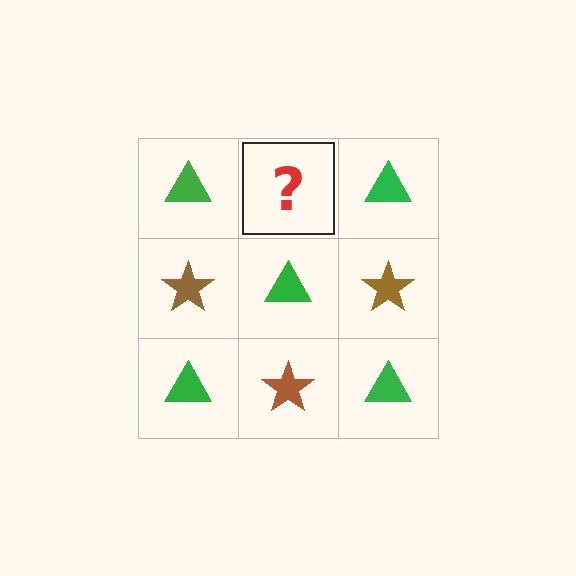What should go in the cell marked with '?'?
The missing cell should contain a brown star.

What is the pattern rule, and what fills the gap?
The rule is that it alternates green triangle and brown star in a checkerboard pattern. The gap should be filled with a brown star.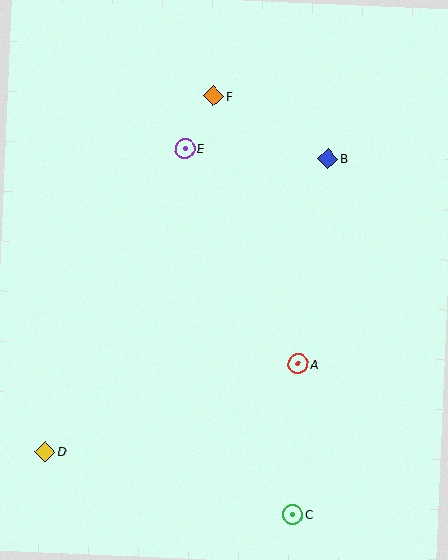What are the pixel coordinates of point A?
Point A is at (298, 364).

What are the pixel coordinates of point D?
Point D is at (45, 452).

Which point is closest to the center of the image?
Point A at (298, 364) is closest to the center.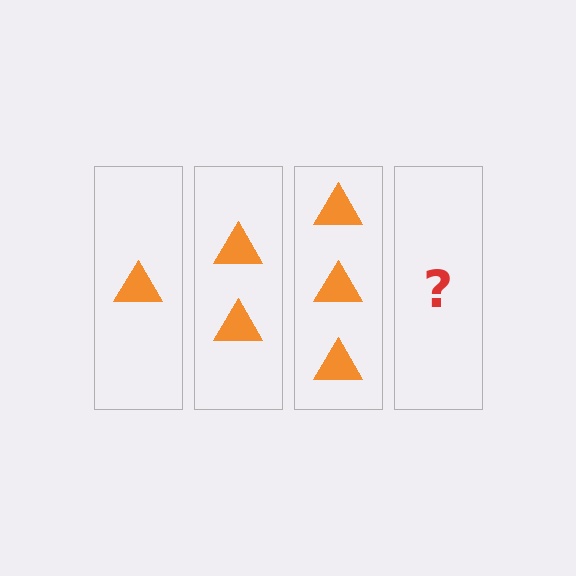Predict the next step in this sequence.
The next step is 4 triangles.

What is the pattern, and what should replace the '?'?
The pattern is that each step adds one more triangle. The '?' should be 4 triangles.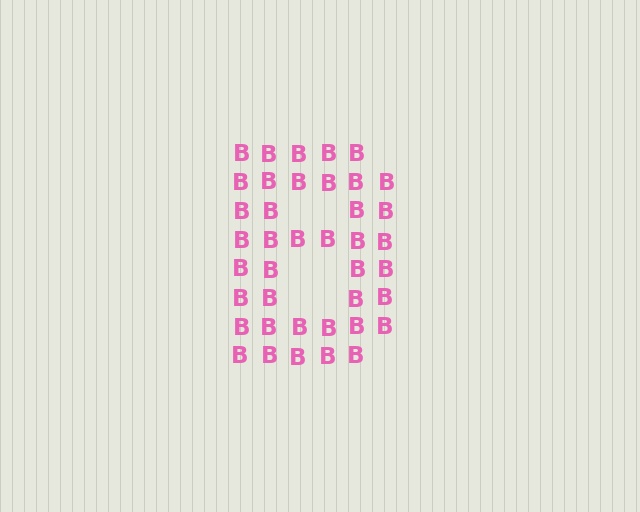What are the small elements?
The small elements are letter B's.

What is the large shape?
The large shape is the letter B.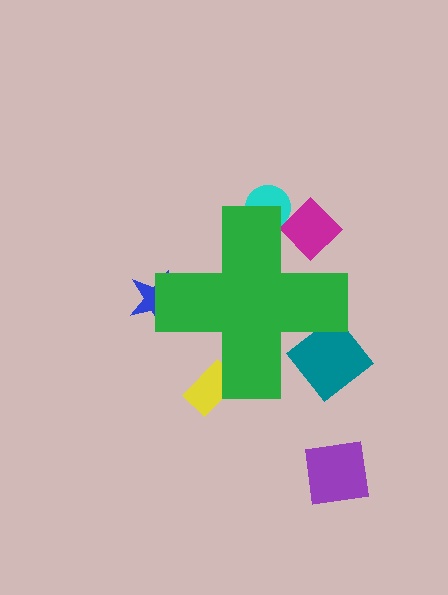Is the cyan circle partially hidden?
Yes, the cyan circle is partially hidden behind the green cross.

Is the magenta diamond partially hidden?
Yes, the magenta diamond is partially hidden behind the green cross.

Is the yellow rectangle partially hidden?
Yes, the yellow rectangle is partially hidden behind the green cross.